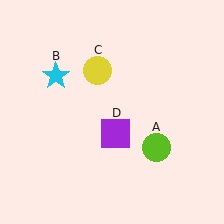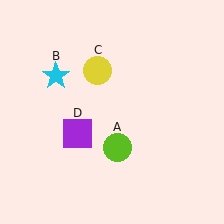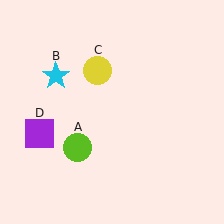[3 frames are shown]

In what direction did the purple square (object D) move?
The purple square (object D) moved left.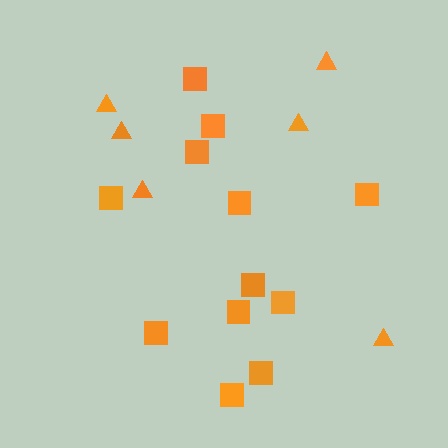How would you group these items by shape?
There are 2 groups: one group of triangles (6) and one group of squares (12).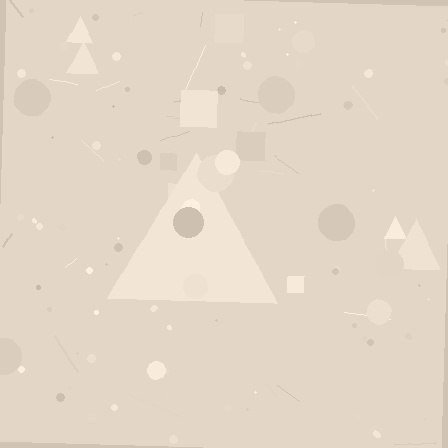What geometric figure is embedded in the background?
A triangle is embedded in the background.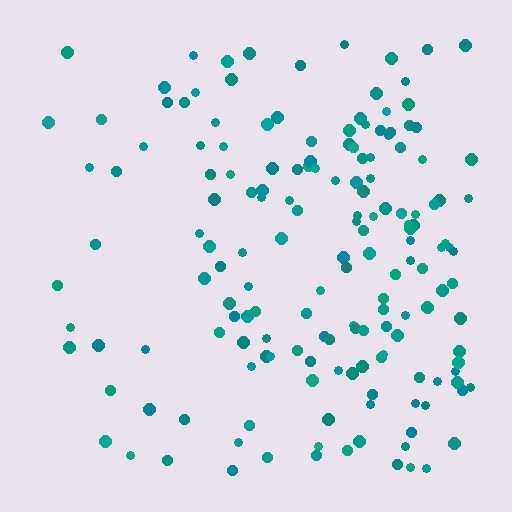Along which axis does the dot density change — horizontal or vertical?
Horizontal.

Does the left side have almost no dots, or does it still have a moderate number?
Still a moderate number, just noticeably fewer than the right.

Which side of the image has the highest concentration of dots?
The right.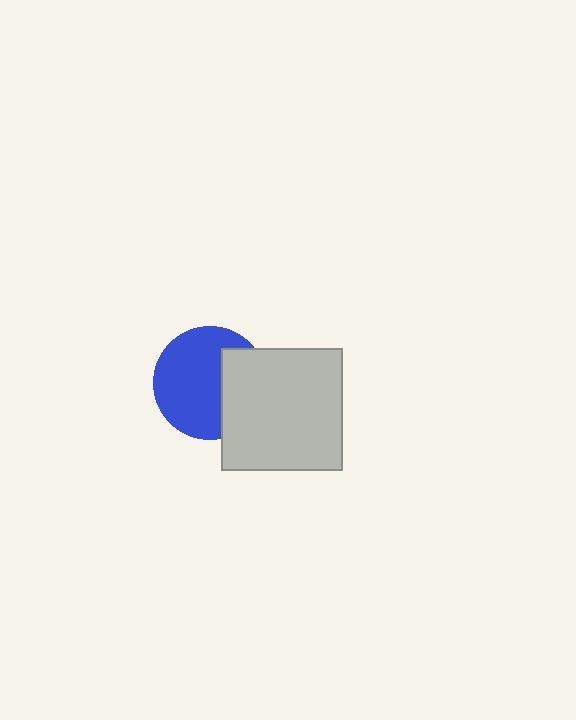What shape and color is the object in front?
The object in front is a light gray square.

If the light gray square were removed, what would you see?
You would see the complete blue circle.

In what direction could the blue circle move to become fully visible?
The blue circle could move left. That would shift it out from behind the light gray square entirely.